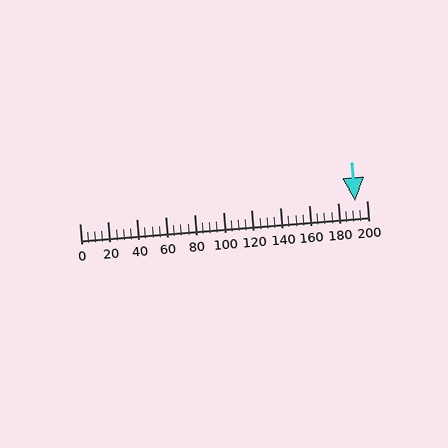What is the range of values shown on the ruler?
The ruler shows values from 0 to 200.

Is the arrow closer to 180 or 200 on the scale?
The arrow is closer to 200.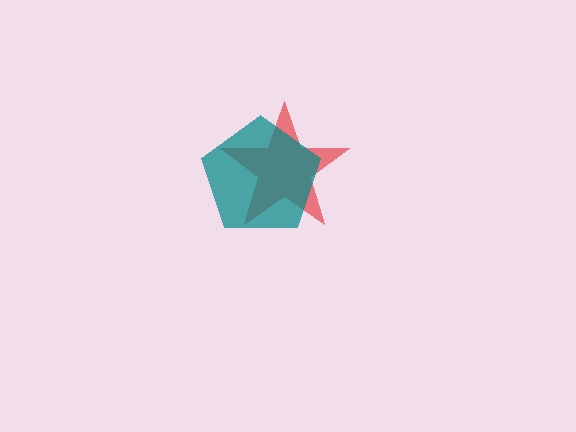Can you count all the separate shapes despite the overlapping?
Yes, there are 2 separate shapes.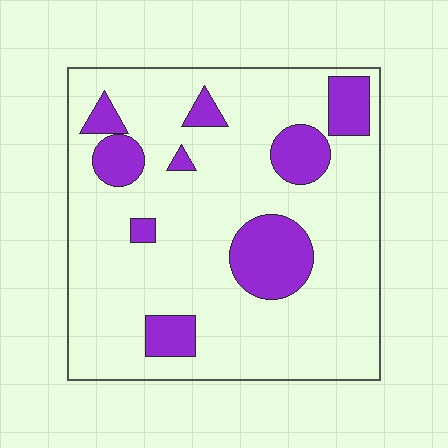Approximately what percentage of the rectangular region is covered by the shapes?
Approximately 20%.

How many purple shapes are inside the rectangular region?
9.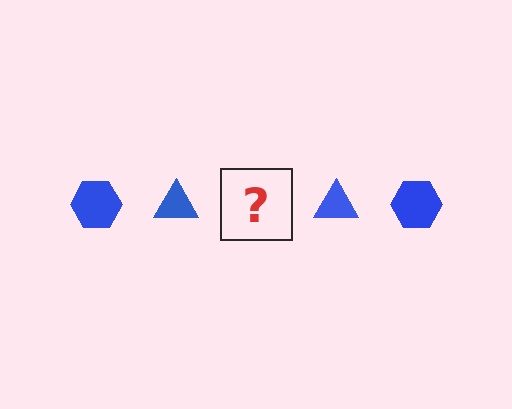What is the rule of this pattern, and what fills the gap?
The rule is that the pattern cycles through hexagon, triangle shapes in blue. The gap should be filled with a blue hexagon.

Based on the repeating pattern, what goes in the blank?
The blank should be a blue hexagon.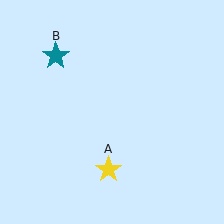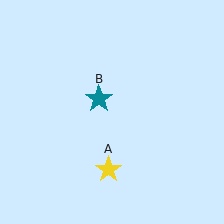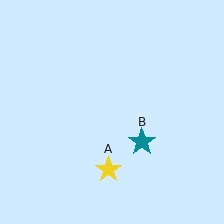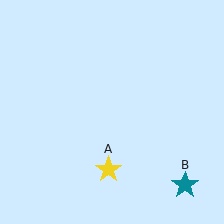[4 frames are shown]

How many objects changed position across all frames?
1 object changed position: teal star (object B).